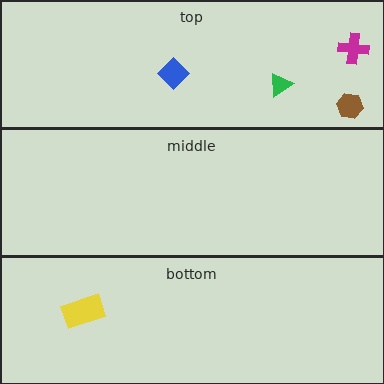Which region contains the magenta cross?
The top region.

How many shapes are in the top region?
4.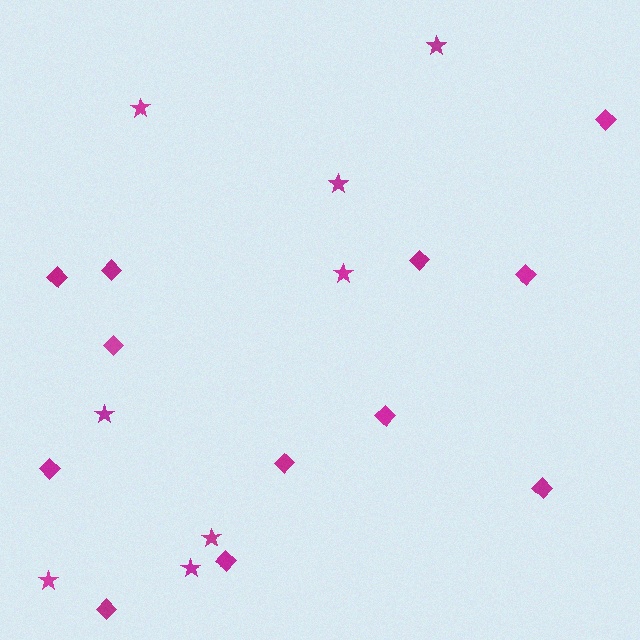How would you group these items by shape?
There are 2 groups: one group of diamonds (12) and one group of stars (8).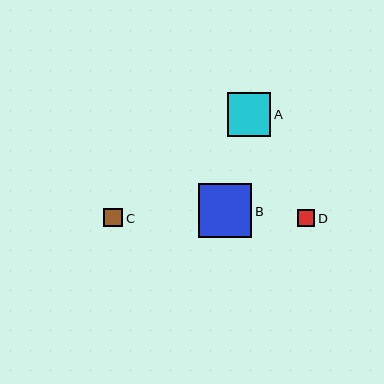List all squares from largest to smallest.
From largest to smallest: B, A, C, D.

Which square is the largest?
Square B is the largest with a size of approximately 53 pixels.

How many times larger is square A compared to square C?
Square A is approximately 2.3 times the size of square C.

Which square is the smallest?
Square D is the smallest with a size of approximately 17 pixels.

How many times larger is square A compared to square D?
Square A is approximately 2.6 times the size of square D.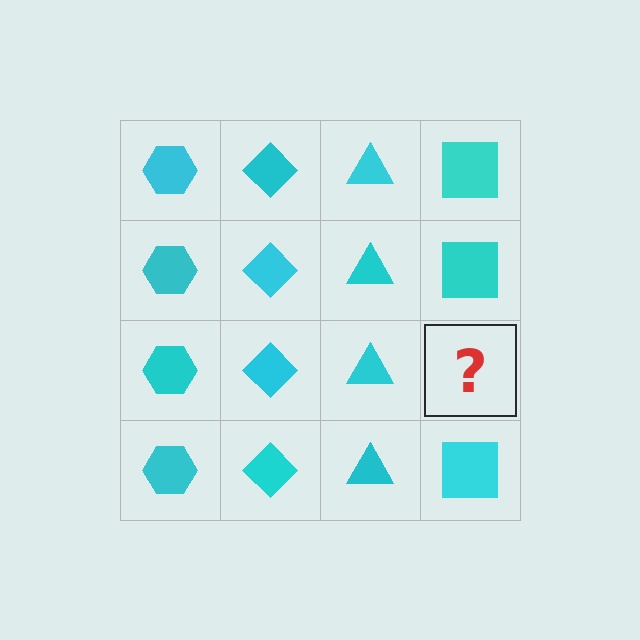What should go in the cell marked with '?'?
The missing cell should contain a cyan square.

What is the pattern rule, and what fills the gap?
The rule is that each column has a consistent shape. The gap should be filled with a cyan square.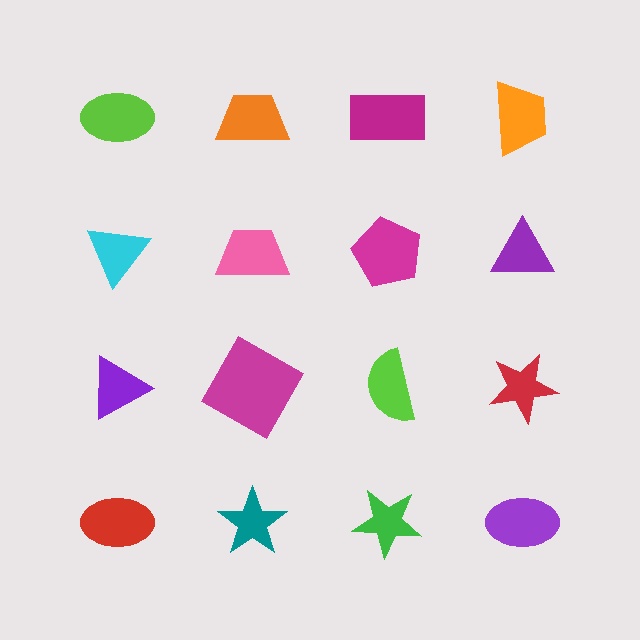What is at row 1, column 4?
An orange trapezoid.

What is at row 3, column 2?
A magenta square.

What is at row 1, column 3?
A magenta rectangle.